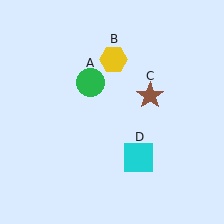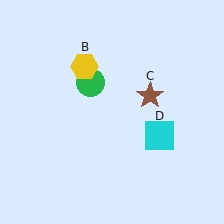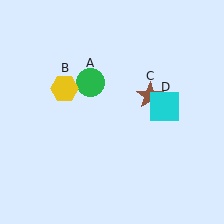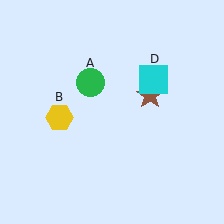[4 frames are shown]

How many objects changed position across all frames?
2 objects changed position: yellow hexagon (object B), cyan square (object D).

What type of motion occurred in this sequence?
The yellow hexagon (object B), cyan square (object D) rotated counterclockwise around the center of the scene.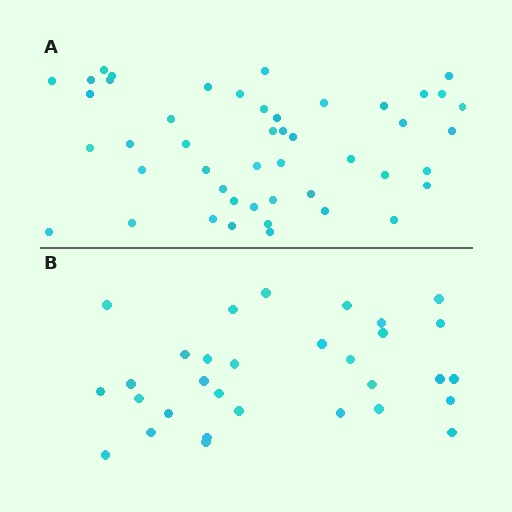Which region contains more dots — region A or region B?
Region A (the top region) has more dots.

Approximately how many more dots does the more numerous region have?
Region A has approximately 15 more dots than region B.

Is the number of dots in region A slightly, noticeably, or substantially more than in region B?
Region A has substantially more. The ratio is roughly 1.5 to 1.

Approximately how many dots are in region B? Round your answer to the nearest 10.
About 30 dots. (The exact count is 31, which rounds to 30.)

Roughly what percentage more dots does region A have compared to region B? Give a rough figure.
About 50% more.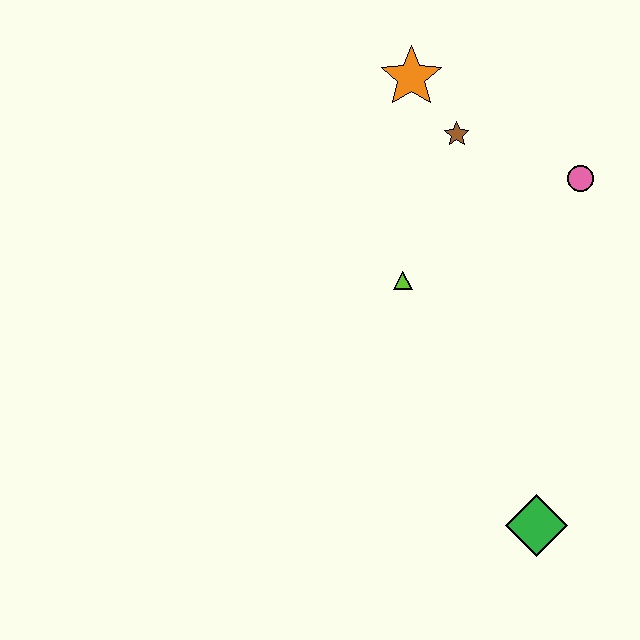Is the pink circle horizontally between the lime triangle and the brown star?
No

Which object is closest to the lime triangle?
The brown star is closest to the lime triangle.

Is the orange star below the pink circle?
No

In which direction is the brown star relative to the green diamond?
The brown star is above the green diamond.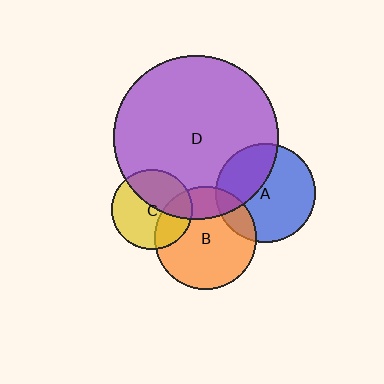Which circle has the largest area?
Circle D (purple).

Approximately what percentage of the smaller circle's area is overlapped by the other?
Approximately 40%.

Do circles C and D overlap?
Yes.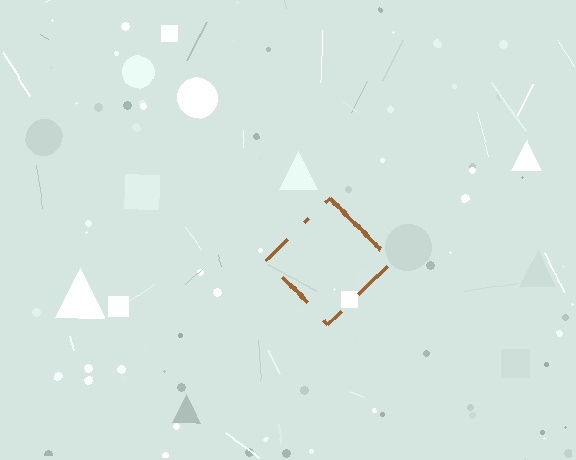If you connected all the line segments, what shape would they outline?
They would outline a diamond.